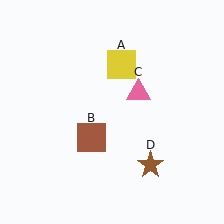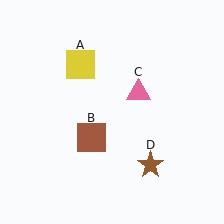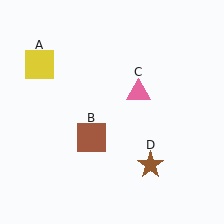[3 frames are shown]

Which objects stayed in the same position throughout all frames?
Brown square (object B) and pink triangle (object C) and brown star (object D) remained stationary.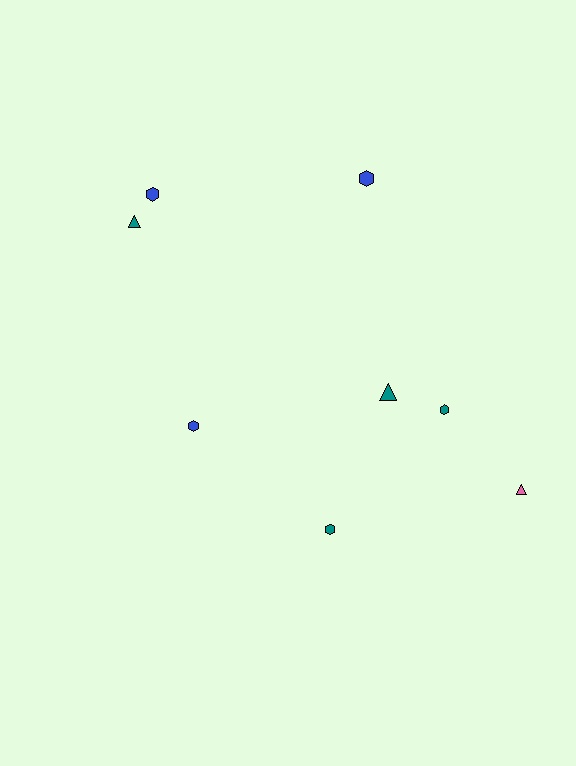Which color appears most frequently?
Teal, with 4 objects.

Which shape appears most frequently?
Hexagon, with 5 objects.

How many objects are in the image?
There are 8 objects.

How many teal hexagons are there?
There are 2 teal hexagons.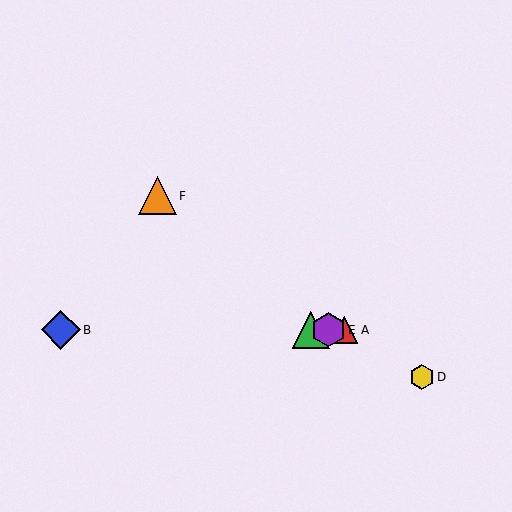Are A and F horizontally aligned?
No, A is at y≈330 and F is at y≈196.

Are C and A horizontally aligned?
Yes, both are at y≈330.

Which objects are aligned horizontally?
Objects A, B, C, E are aligned horizontally.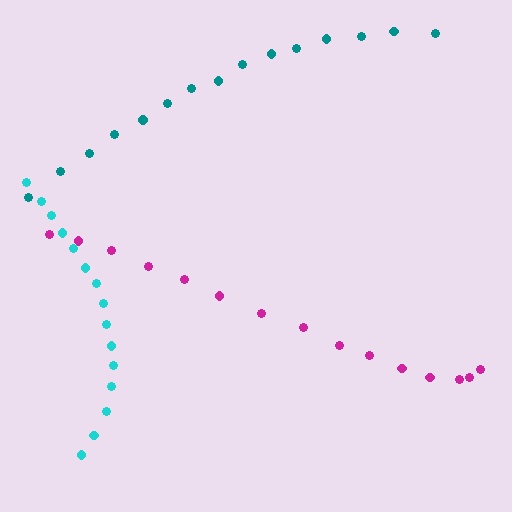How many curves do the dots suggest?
There are 3 distinct paths.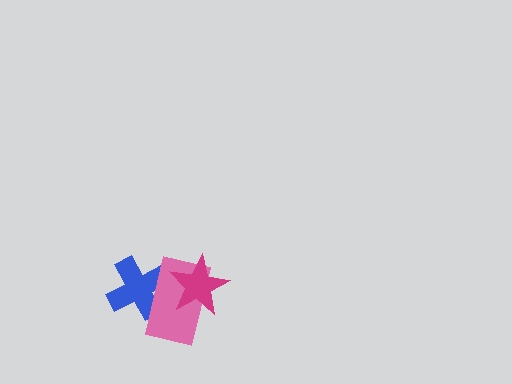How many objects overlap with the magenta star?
1 object overlaps with the magenta star.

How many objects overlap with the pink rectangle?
2 objects overlap with the pink rectangle.